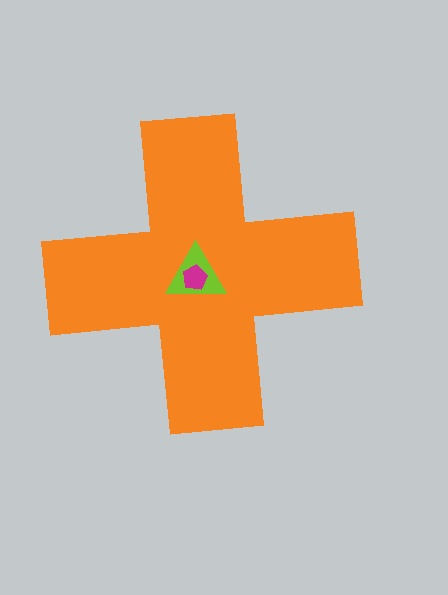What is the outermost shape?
The orange cross.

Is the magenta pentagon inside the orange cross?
Yes.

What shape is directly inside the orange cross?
The lime triangle.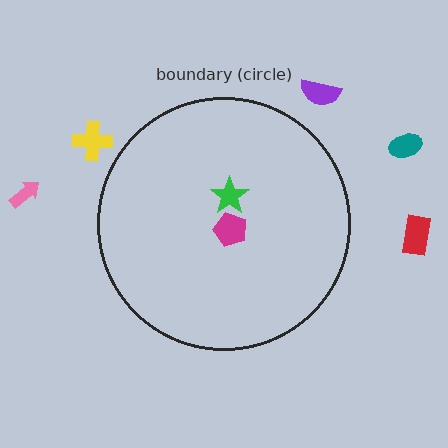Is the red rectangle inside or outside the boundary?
Outside.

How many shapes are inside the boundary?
2 inside, 5 outside.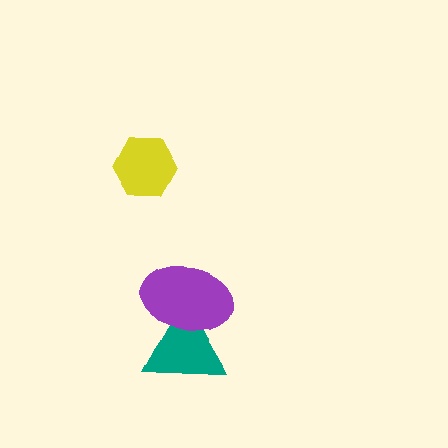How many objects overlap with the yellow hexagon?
0 objects overlap with the yellow hexagon.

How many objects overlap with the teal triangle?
1 object overlaps with the teal triangle.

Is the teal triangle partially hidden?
Yes, it is partially covered by another shape.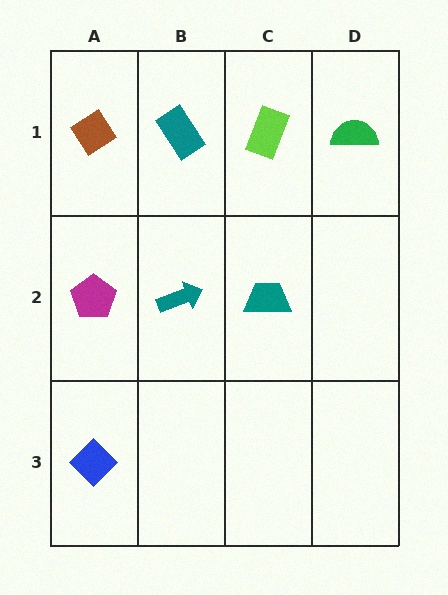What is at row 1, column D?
A green semicircle.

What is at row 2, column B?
A teal arrow.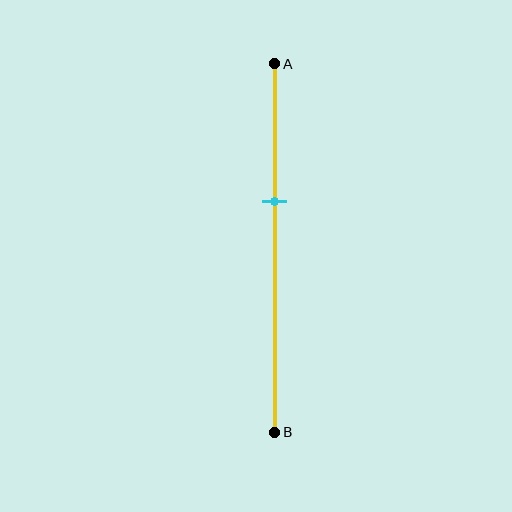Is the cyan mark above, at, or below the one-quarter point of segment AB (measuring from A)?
The cyan mark is below the one-quarter point of segment AB.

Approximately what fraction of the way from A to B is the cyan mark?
The cyan mark is approximately 35% of the way from A to B.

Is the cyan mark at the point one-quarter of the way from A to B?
No, the mark is at about 35% from A, not at the 25% one-quarter point.